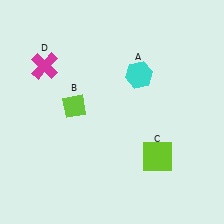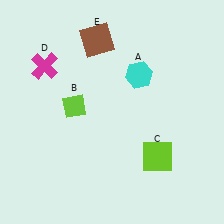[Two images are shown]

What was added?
A brown square (E) was added in Image 2.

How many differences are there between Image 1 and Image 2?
There is 1 difference between the two images.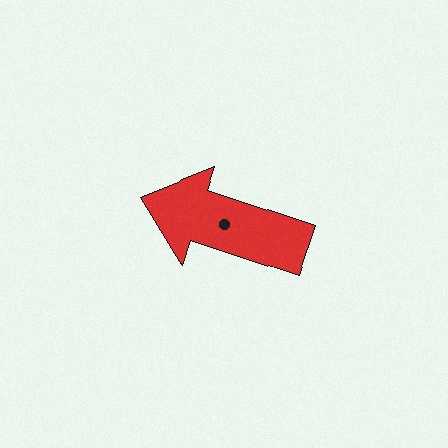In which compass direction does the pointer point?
West.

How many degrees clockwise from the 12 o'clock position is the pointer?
Approximately 288 degrees.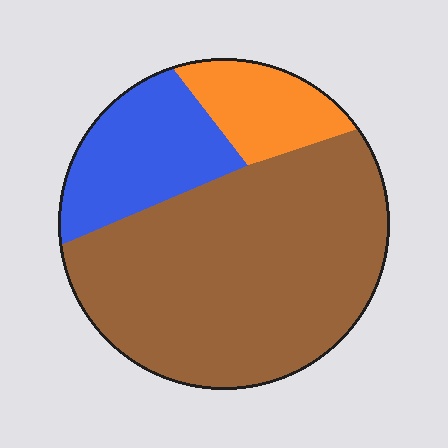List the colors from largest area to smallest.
From largest to smallest: brown, blue, orange.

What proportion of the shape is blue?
Blue covers 21% of the shape.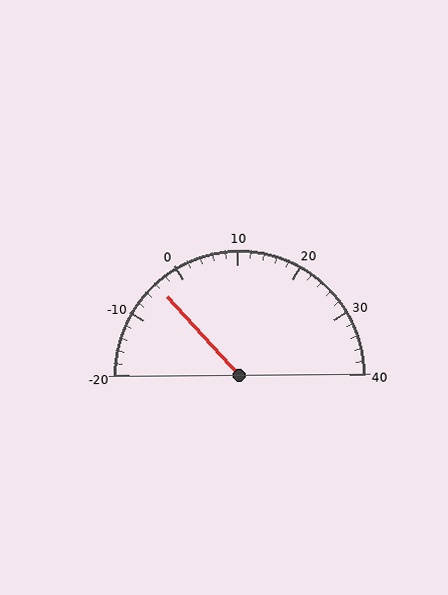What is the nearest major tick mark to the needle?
The nearest major tick mark is 0.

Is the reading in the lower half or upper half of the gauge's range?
The reading is in the lower half of the range (-20 to 40).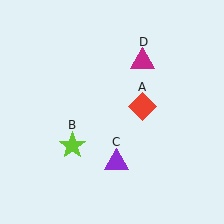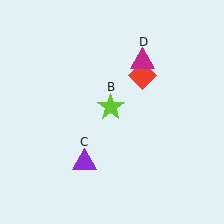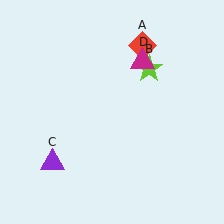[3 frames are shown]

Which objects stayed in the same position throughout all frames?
Magenta triangle (object D) remained stationary.